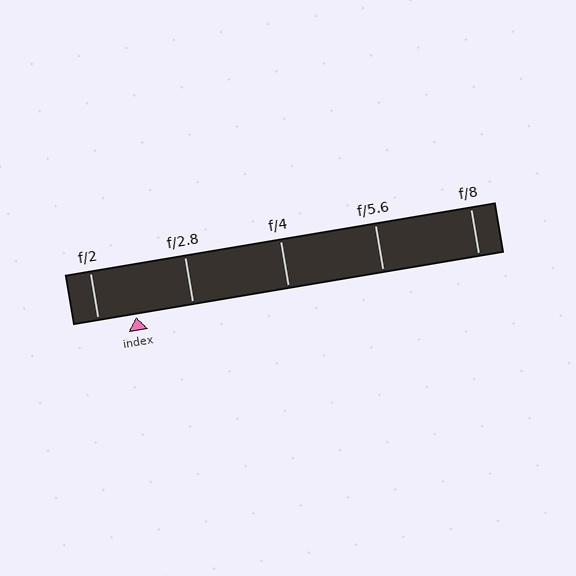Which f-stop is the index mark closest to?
The index mark is closest to f/2.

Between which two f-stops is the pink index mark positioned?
The index mark is between f/2 and f/2.8.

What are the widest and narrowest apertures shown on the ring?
The widest aperture shown is f/2 and the narrowest is f/8.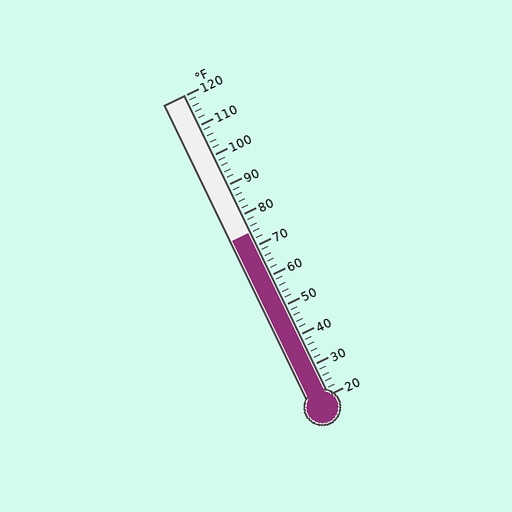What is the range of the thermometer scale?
The thermometer scale ranges from 20°F to 120°F.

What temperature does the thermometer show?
The thermometer shows approximately 74°F.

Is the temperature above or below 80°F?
The temperature is below 80°F.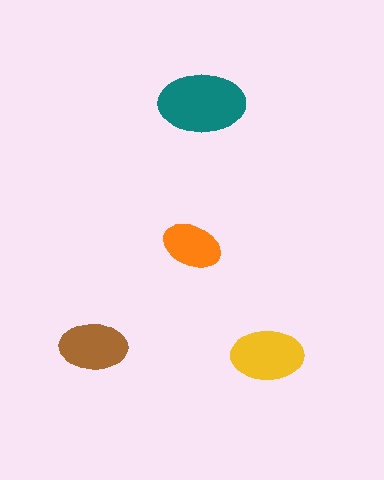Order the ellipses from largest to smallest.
the teal one, the yellow one, the brown one, the orange one.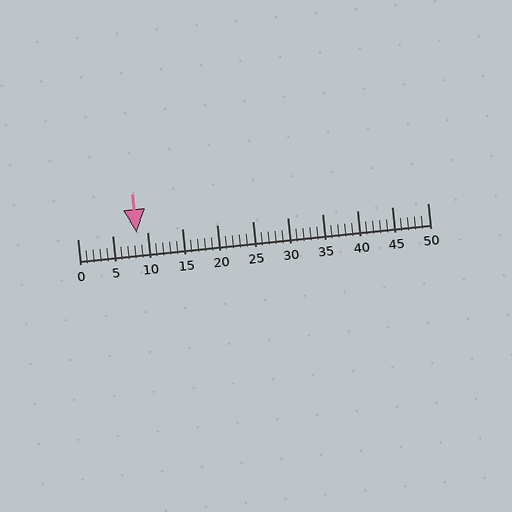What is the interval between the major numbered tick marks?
The major tick marks are spaced 5 units apart.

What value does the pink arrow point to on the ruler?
The pink arrow points to approximately 8.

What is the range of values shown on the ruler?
The ruler shows values from 0 to 50.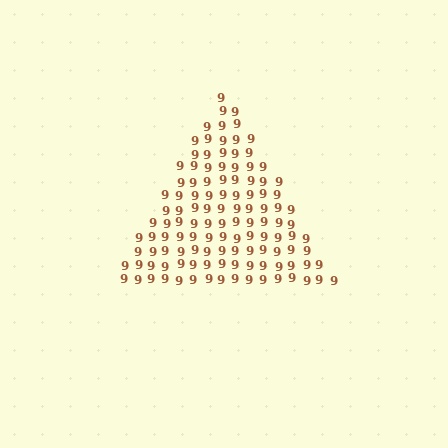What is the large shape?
The large shape is a triangle.